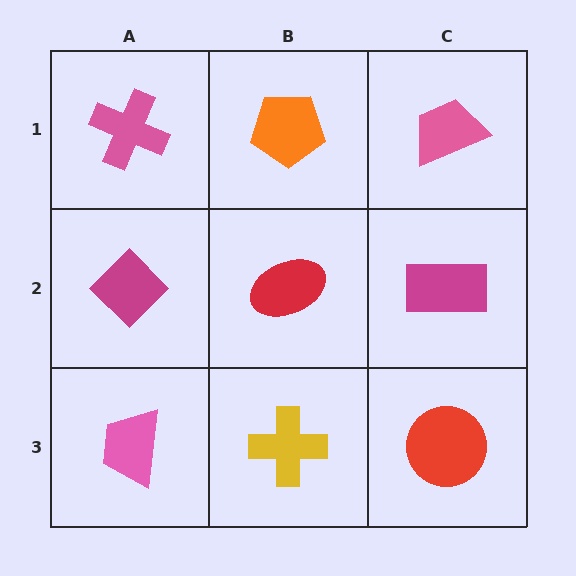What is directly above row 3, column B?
A red ellipse.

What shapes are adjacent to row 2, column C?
A pink trapezoid (row 1, column C), a red circle (row 3, column C), a red ellipse (row 2, column B).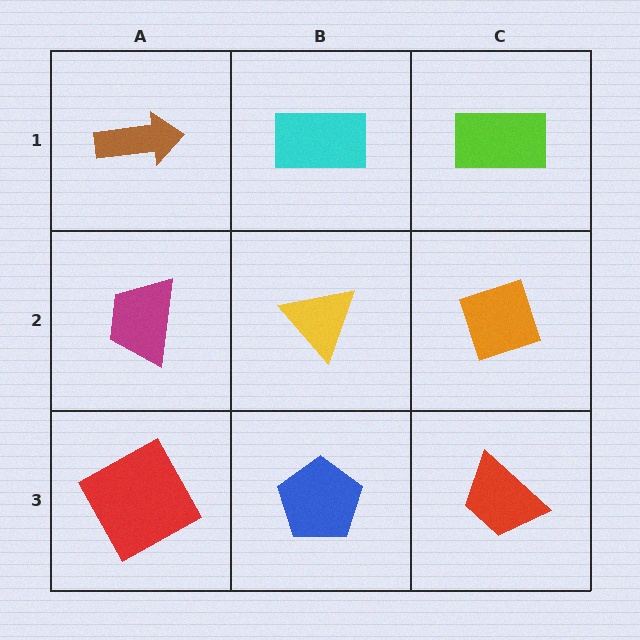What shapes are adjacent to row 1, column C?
An orange diamond (row 2, column C), a cyan rectangle (row 1, column B).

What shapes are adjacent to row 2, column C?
A lime rectangle (row 1, column C), a red trapezoid (row 3, column C), a yellow triangle (row 2, column B).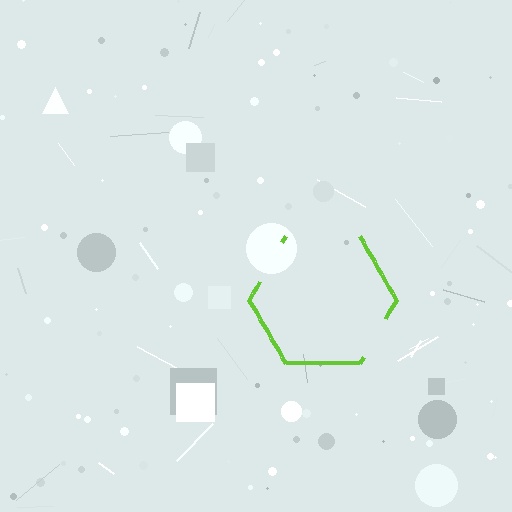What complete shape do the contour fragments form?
The contour fragments form a hexagon.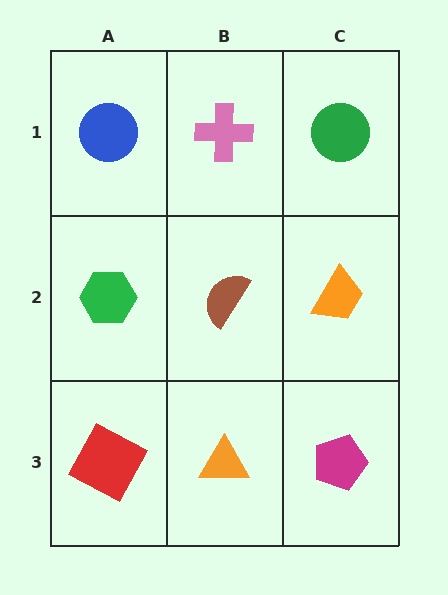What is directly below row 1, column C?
An orange trapezoid.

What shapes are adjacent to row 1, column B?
A brown semicircle (row 2, column B), a blue circle (row 1, column A), a green circle (row 1, column C).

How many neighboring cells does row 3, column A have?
2.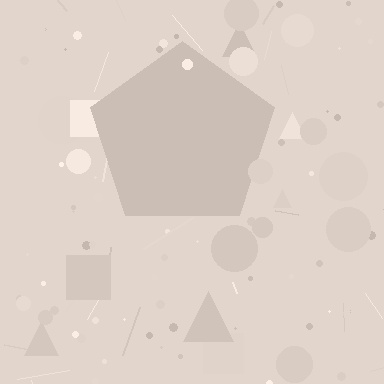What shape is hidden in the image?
A pentagon is hidden in the image.